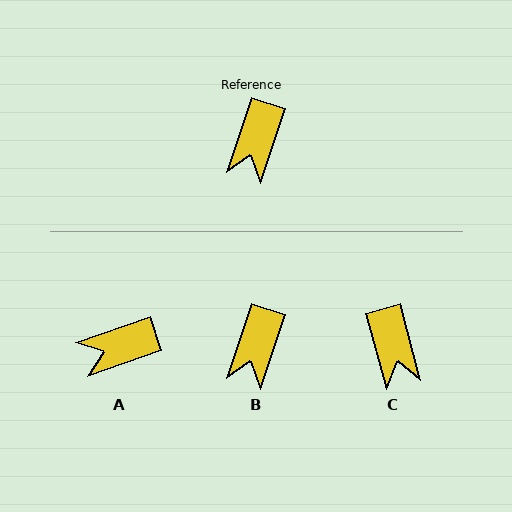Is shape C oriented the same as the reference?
No, it is off by about 34 degrees.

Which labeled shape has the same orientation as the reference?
B.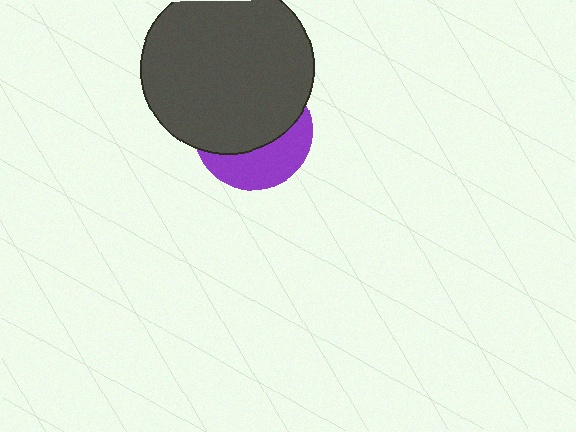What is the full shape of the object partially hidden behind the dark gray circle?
The partially hidden object is a purple circle.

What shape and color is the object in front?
The object in front is a dark gray circle.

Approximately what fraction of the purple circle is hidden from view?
Roughly 62% of the purple circle is hidden behind the dark gray circle.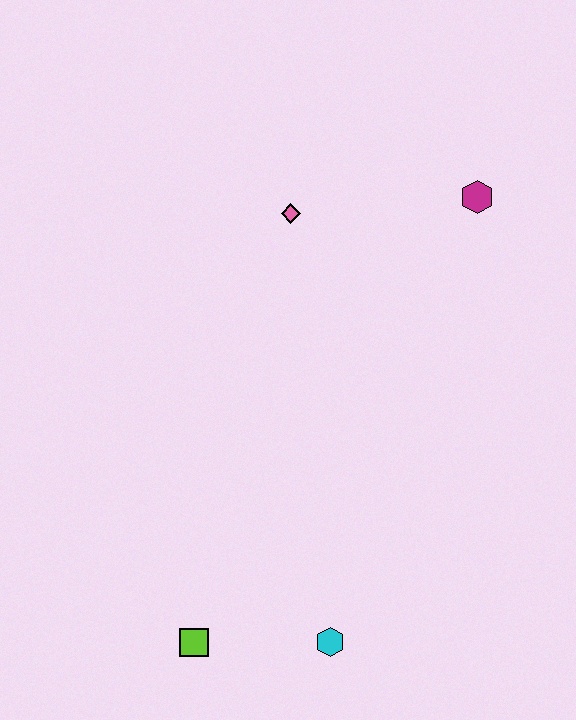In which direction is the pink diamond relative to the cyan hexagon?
The pink diamond is above the cyan hexagon.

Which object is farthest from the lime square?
The magenta hexagon is farthest from the lime square.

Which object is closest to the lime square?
The cyan hexagon is closest to the lime square.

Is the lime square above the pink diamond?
No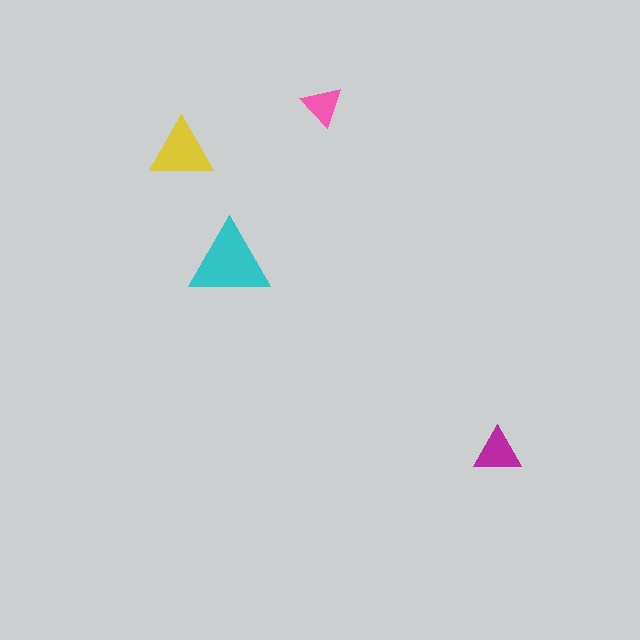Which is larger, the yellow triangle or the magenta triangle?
The yellow one.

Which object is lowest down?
The magenta triangle is bottommost.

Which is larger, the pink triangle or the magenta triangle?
The magenta one.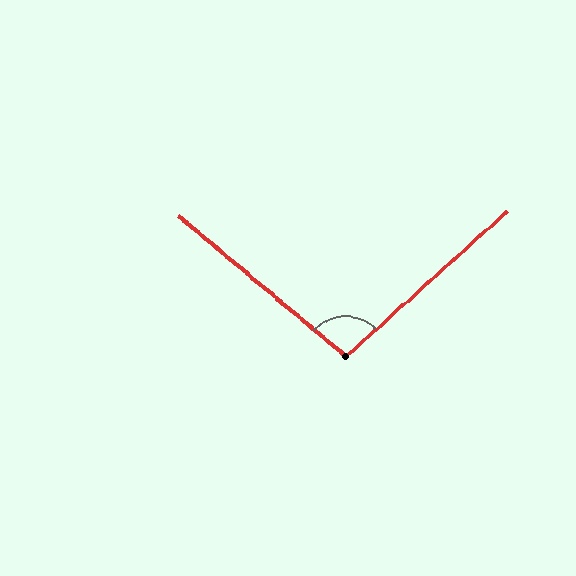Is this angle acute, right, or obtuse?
It is obtuse.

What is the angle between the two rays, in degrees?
Approximately 98 degrees.